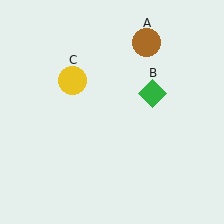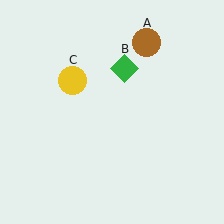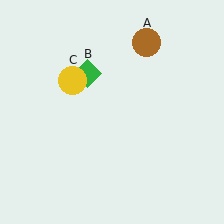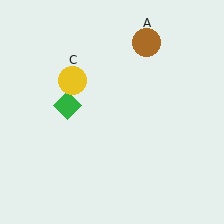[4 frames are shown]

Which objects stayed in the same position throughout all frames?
Brown circle (object A) and yellow circle (object C) remained stationary.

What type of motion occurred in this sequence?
The green diamond (object B) rotated counterclockwise around the center of the scene.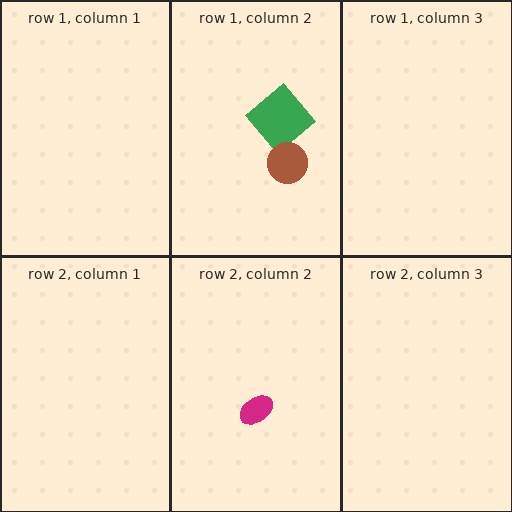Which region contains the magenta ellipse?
The row 2, column 2 region.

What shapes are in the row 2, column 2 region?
The magenta ellipse.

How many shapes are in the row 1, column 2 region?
2.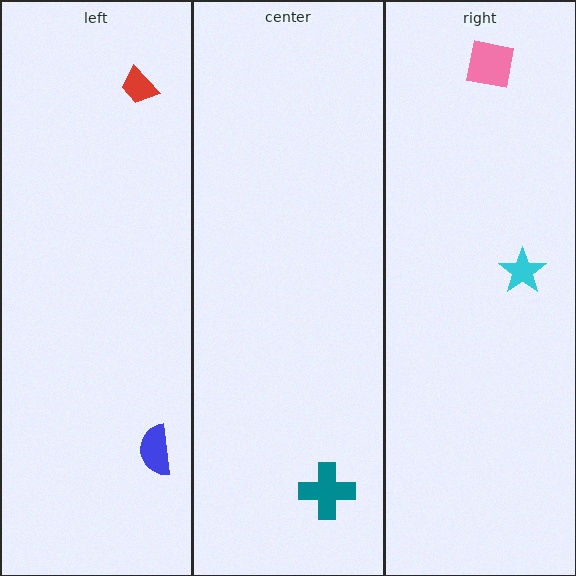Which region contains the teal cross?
The center region.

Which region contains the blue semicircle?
The left region.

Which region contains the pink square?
The right region.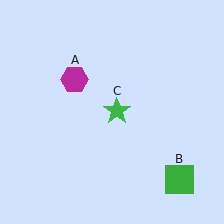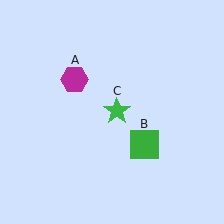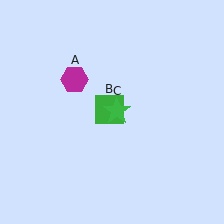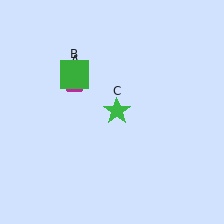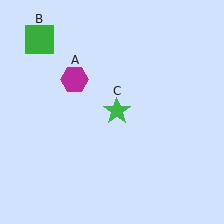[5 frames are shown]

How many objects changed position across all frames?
1 object changed position: green square (object B).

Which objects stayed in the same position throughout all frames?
Magenta hexagon (object A) and green star (object C) remained stationary.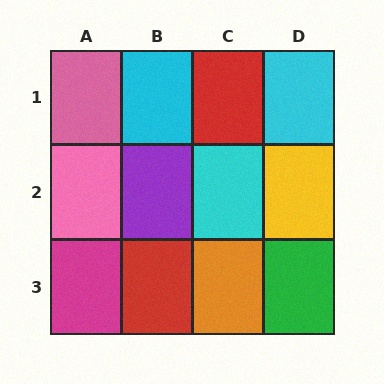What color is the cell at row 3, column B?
Red.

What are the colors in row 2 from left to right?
Pink, purple, cyan, yellow.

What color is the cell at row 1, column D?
Cyan.